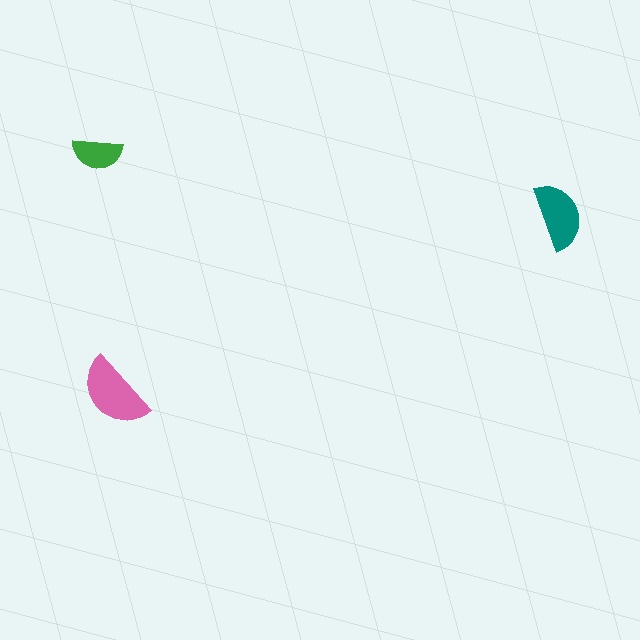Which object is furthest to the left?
The green semicircle is leftmost.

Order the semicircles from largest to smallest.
the pink one, the teal one, the green one.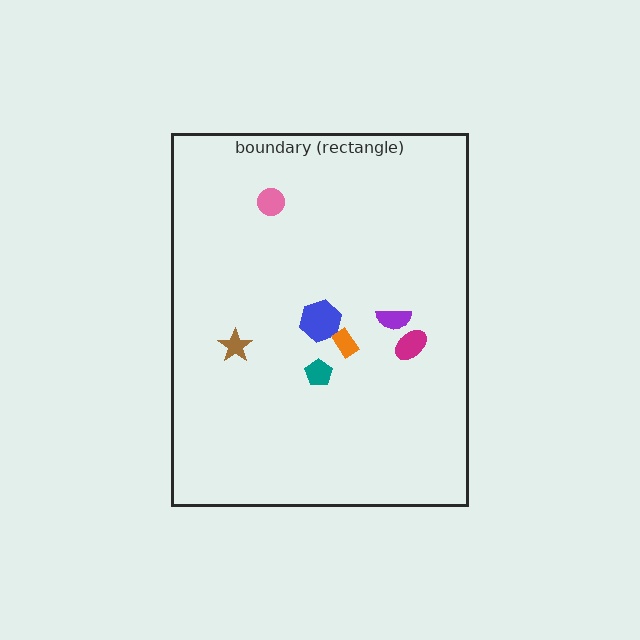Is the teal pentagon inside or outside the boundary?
Inside.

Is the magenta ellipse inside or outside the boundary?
Inside.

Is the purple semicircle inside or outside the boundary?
Inside.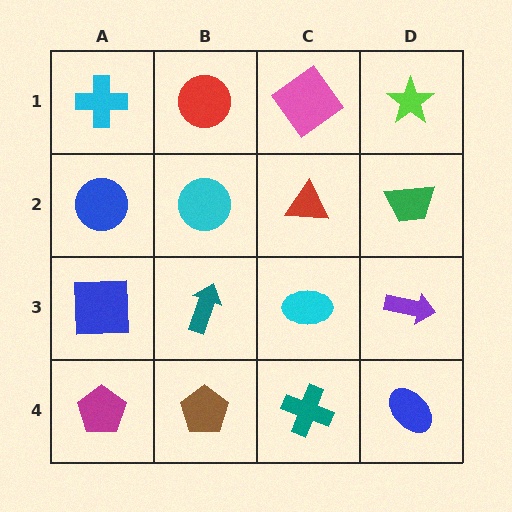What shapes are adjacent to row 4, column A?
A blue square (row 3, column A), a brown pentagon (row 4, column B).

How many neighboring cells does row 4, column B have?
3.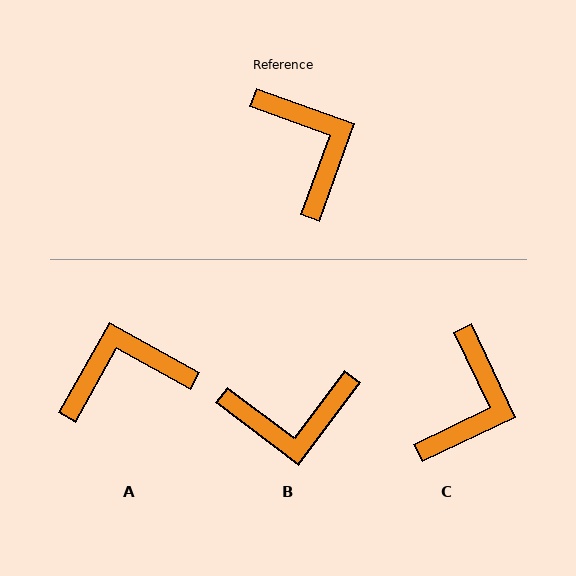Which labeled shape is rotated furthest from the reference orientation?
B, about 107 degrees away.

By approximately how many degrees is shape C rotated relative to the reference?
Approximately 45 degrees clockwise.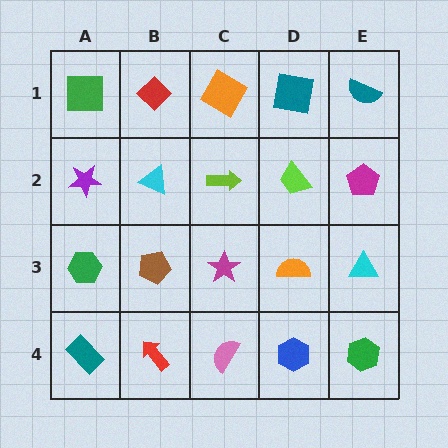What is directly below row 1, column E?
A magenta pentagon.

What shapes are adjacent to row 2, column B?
A red diamond (row 1, column B), a brown pentagon (row 3, column B), a purple star (row 2, column A), a lime arrow (row 2, column C).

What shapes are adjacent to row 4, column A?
A green hexagon (row 3, column A), a red arrow (row 4, column B).